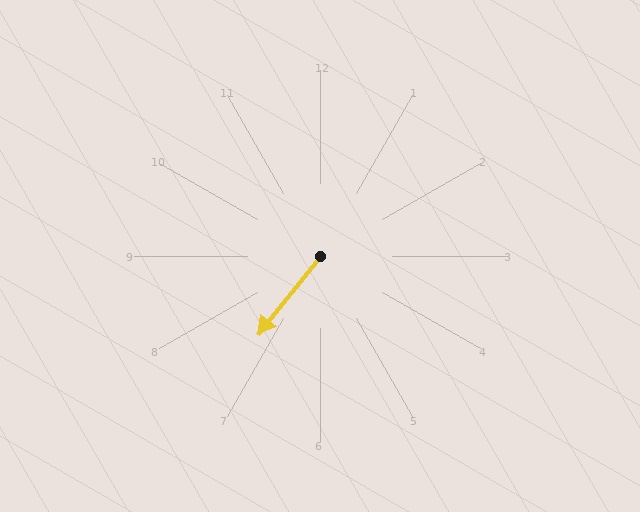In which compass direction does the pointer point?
Southwest.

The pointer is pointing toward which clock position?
Roughly 7 o'clock.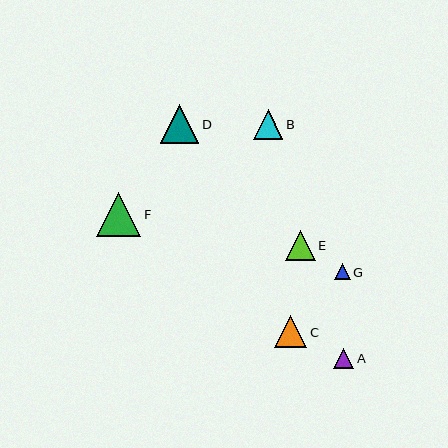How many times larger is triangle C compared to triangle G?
Triangle C is approximately 2.0 times the size of triangle G.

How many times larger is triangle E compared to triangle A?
Triangle E is approximately 1.5 times the size of triangle A.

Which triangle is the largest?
Triangle F is the largest with a size of approximately 45 pixels.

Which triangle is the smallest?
Triangle G is the smallest with a size of approximately 16 pixels.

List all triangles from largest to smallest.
From largest to smallest: F, D, C, E, B, A, G.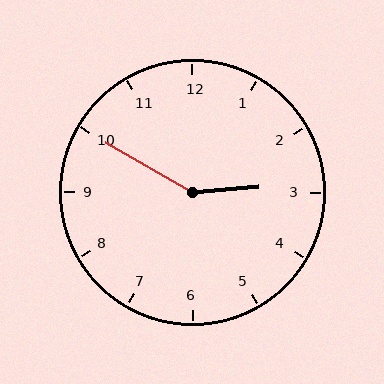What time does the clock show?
2:50.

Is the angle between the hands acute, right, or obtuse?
It is obtuse.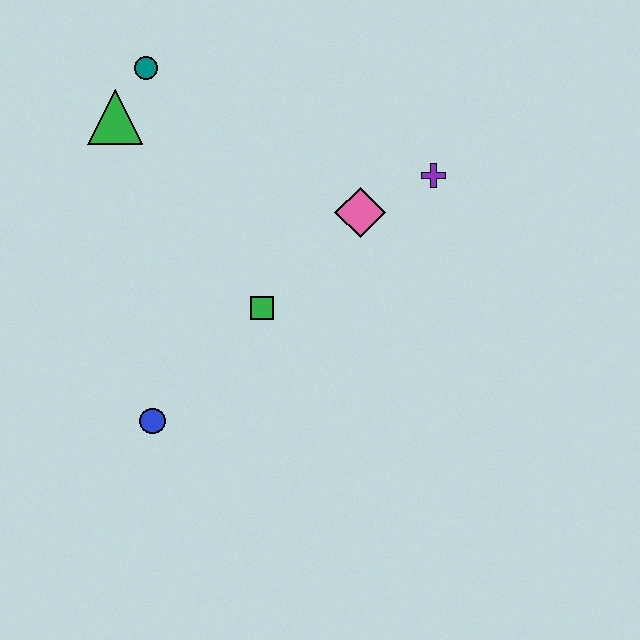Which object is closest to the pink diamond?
The purple cross is closest to the pink diamond.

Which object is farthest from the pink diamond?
The blue circle is farthest from the pink diamond.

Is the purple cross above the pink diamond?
Yes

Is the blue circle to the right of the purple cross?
No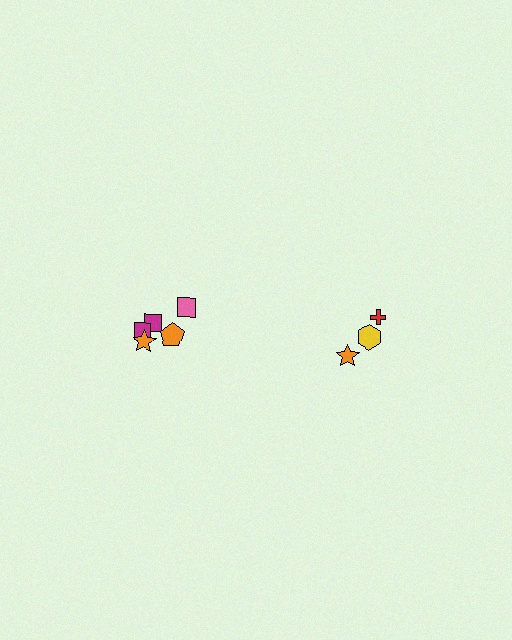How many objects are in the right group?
There are 3 objects.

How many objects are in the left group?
There are 5 objects.